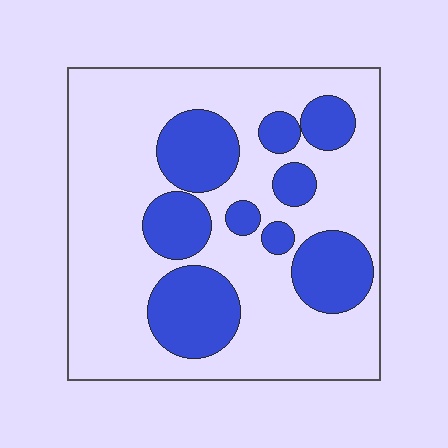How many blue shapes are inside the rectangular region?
9.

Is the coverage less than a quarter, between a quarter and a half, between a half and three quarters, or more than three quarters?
Between a quarter and a half.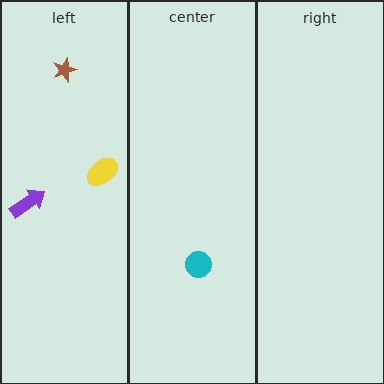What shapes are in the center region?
The cyan circle.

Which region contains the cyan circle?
The center region.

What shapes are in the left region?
The brown star, the purple arrow, the yellow ellipse.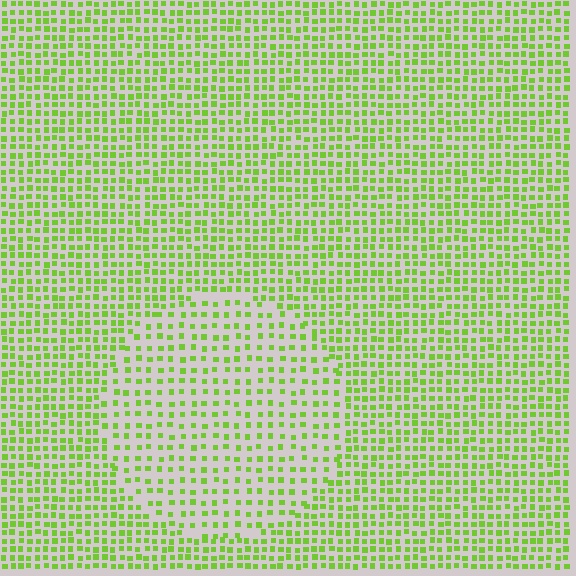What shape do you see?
I see a circle.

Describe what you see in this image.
The image contains small lime elements arranged at two different densities. A circle-shaped region is visible where the elements are less densely packed than the surrounding area.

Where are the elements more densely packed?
The elements are more densely packed outside the circle boundary.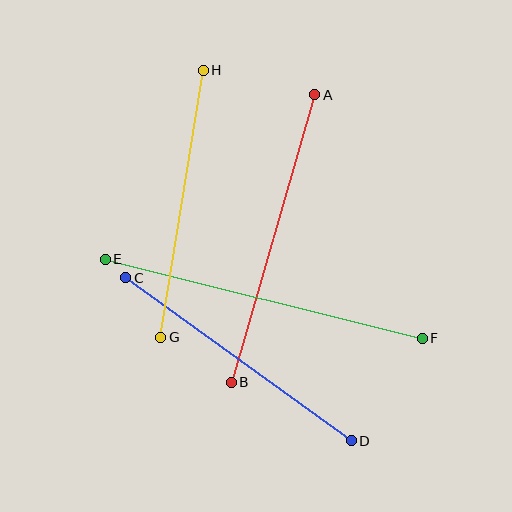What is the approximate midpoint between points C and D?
The midpoint is at approximately (239, 359) pixels.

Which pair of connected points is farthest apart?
Points E and F are farthest apart.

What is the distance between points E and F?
The distance is approximately 327 pixels.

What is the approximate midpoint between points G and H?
The midpoint is at approximately (182, 204) pixels.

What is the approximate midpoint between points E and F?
The midpoint is at approximately (264, 299) pixels.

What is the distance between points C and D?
The distance is approximately 278 pixels.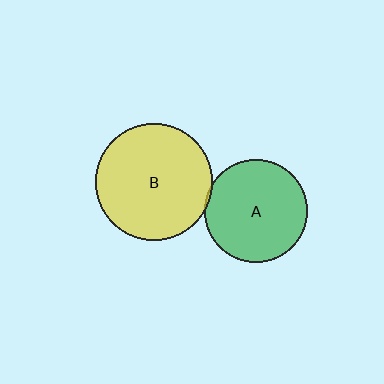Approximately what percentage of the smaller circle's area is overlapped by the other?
Approximately 5%.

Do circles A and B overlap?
Yes.